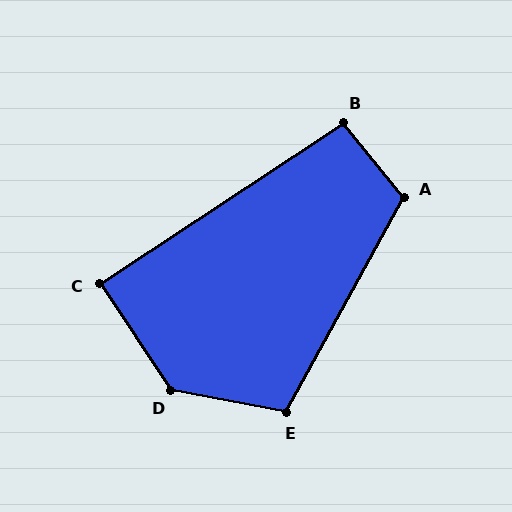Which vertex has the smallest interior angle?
C, at approximately 90 degrees.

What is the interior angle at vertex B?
Approximately 96 degrees (obtuse).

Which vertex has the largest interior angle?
D, at approximately 134 degrees.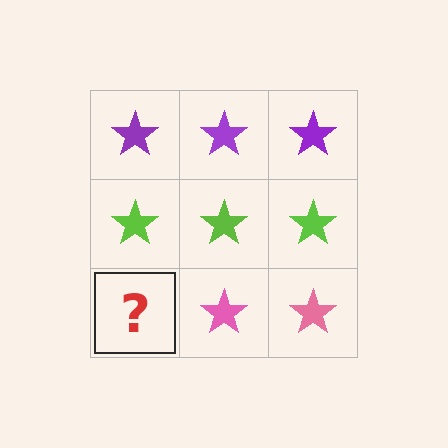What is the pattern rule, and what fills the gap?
The rule is that each row has a consistent color. The gap should be filled with a pink star.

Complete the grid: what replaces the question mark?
The question mark should be replaced with a pink star.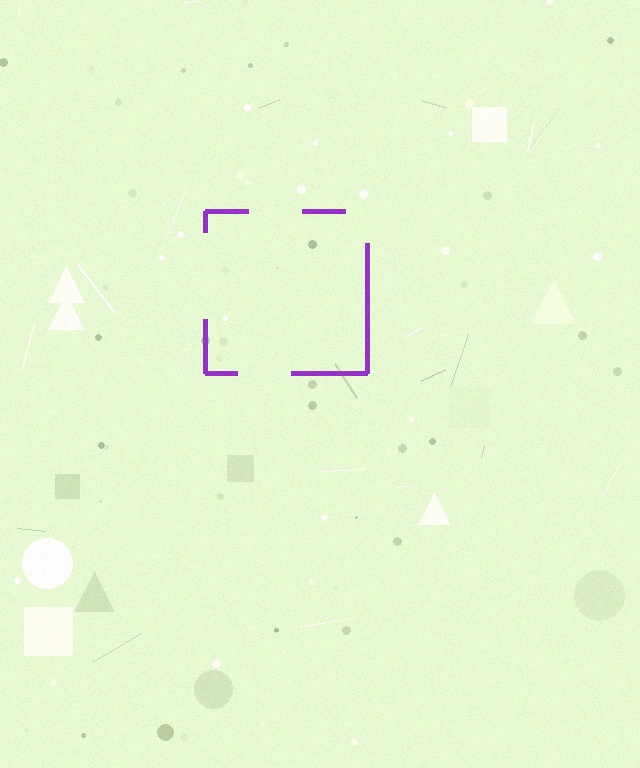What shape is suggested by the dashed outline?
The dashed outline suggests a square.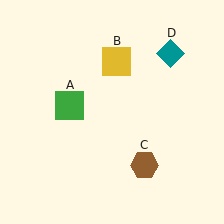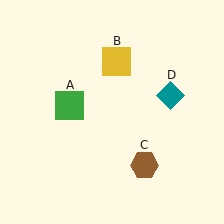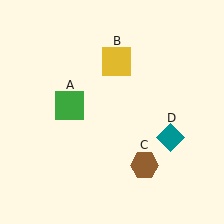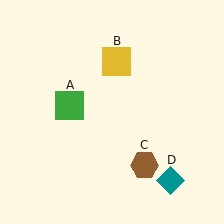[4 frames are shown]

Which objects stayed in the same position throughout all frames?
Green square (object A) and yellow square (object B) and brown hexagon (object C) remained stationary.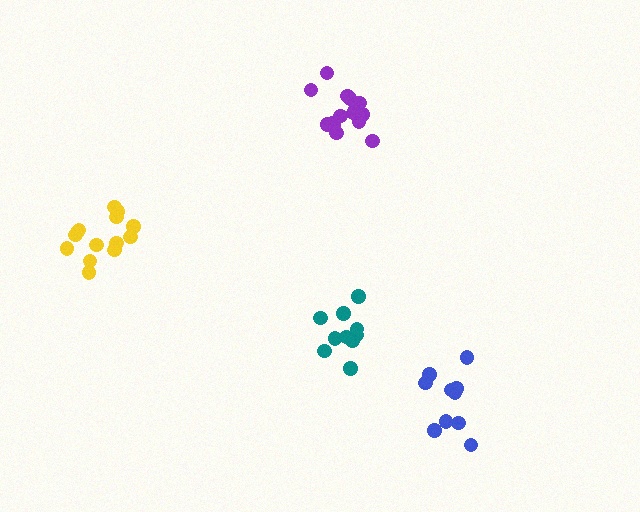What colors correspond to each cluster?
The clusters are colored: purple, blue, teal, yellow.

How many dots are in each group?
Group 1: 15 dots, Group 2: 10 dots, Group 3: 11 dots, Group 4: 15 dots (51 total).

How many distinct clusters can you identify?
There are 4 distinct clusters.